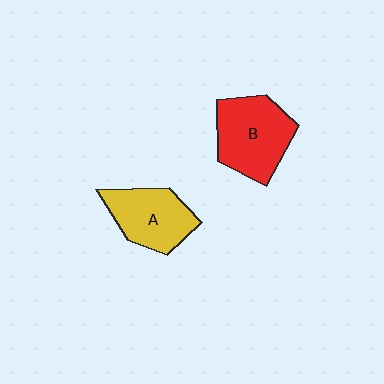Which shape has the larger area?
Shape B (red).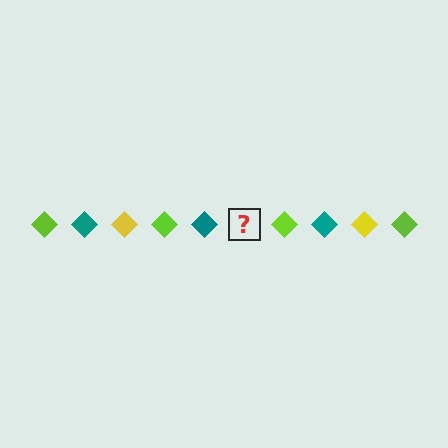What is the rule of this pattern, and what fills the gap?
The rule is that the pattern cycles through lime, teal, yellow diamonds. The gap should be filled with a yellow diamond.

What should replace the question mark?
The question mark should be replaced with a yellow diamond.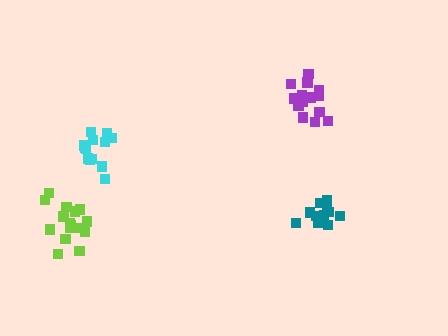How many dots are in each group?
Group 1: 12 dots, Group 2: 13 dots, Group 3: 16 dots, Group 4: 14 dots (55 total).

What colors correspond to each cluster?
The clusters are colored: teal, cyan, lime, purple.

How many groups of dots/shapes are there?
There are 4 groups.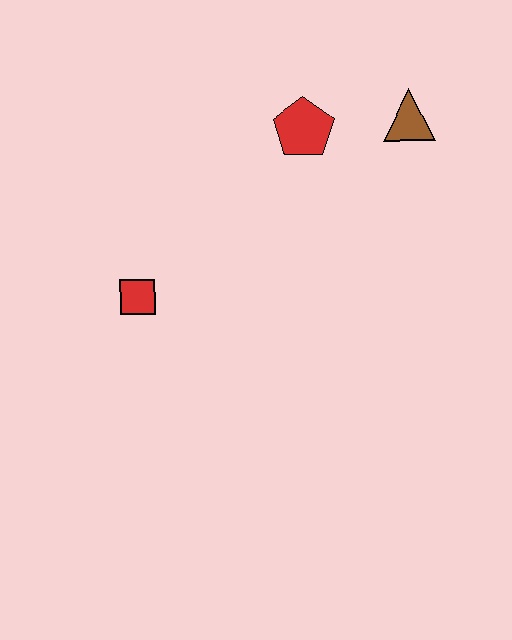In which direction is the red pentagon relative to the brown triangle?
The red pentagon is to the left of the brown triangle.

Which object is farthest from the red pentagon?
The red square is farthest from the red pentagon.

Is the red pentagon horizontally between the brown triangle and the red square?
Yes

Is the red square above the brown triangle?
No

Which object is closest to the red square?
The red pentagon is closest to the red square.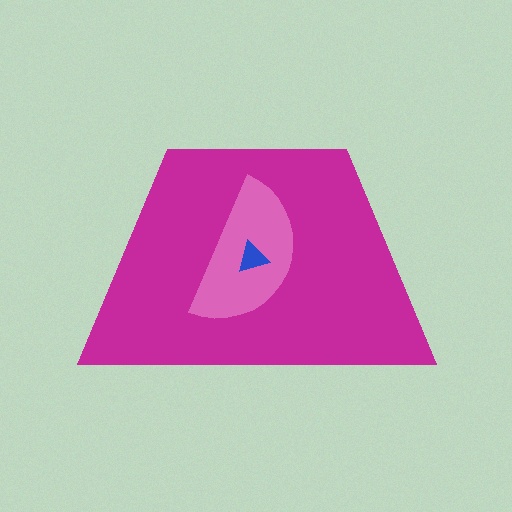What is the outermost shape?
The magenta trapezoid.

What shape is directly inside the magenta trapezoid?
The pink semicircle.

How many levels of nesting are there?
3.